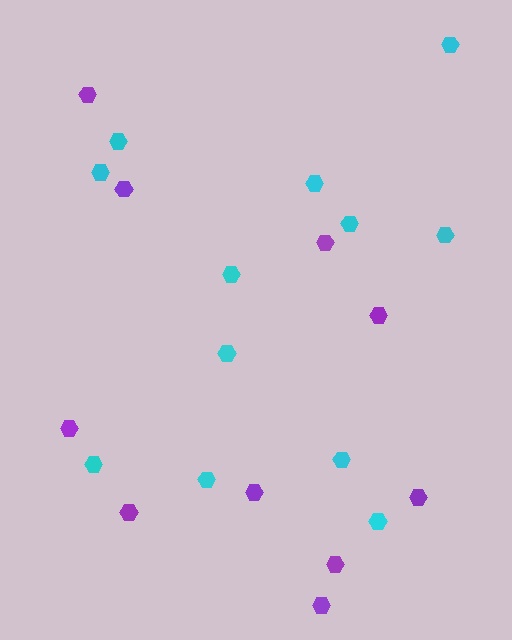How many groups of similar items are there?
There are 2 groups: one group of purple hexagons (10) and one group of cyan hexagons (12).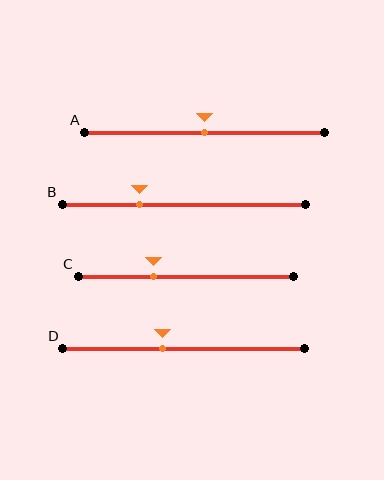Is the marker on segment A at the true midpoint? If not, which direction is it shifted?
Yes, the marker on segment A is at the true midpoint.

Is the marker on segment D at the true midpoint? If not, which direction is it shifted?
No, the marker on segment D is shifted to the left by about 9% of the segment length.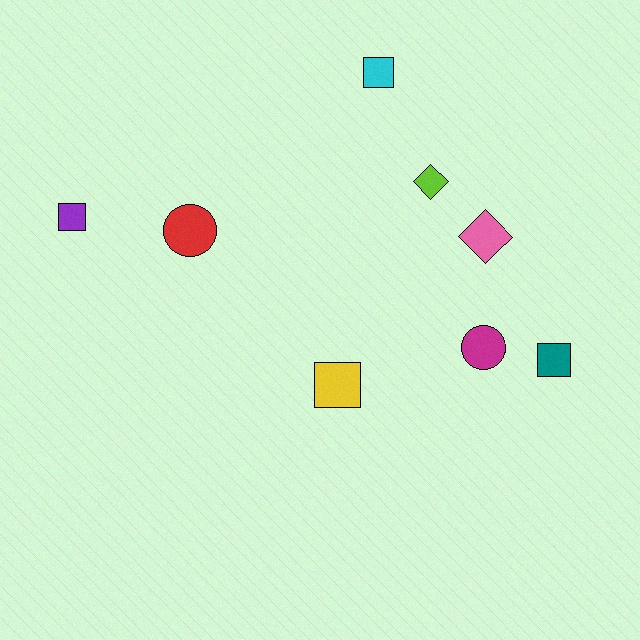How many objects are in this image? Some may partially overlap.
There are 8 objects.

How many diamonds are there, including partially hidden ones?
There are 2 diamonds.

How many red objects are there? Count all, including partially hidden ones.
There is 1 red object.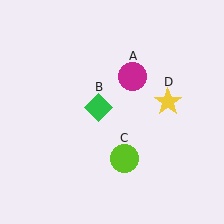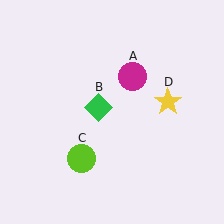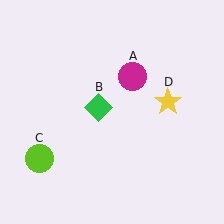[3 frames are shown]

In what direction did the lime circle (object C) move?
The lime circle (object C) moved left.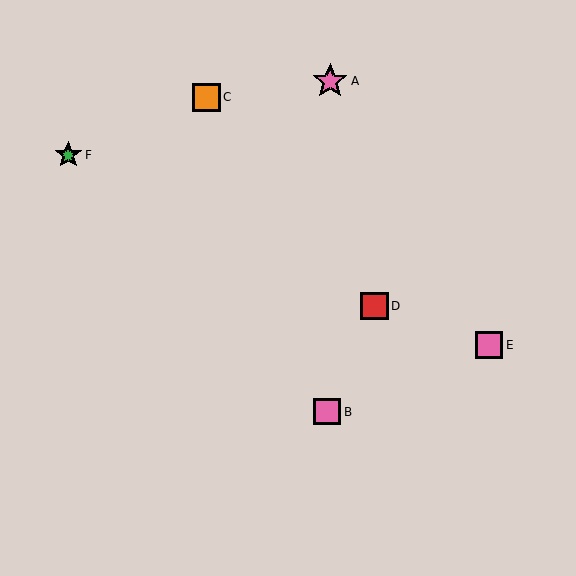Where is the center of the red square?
The center of the red square is at (374, 306).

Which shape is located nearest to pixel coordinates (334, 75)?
The pink star (labeled A) at (330, 81) is nearest to that location.